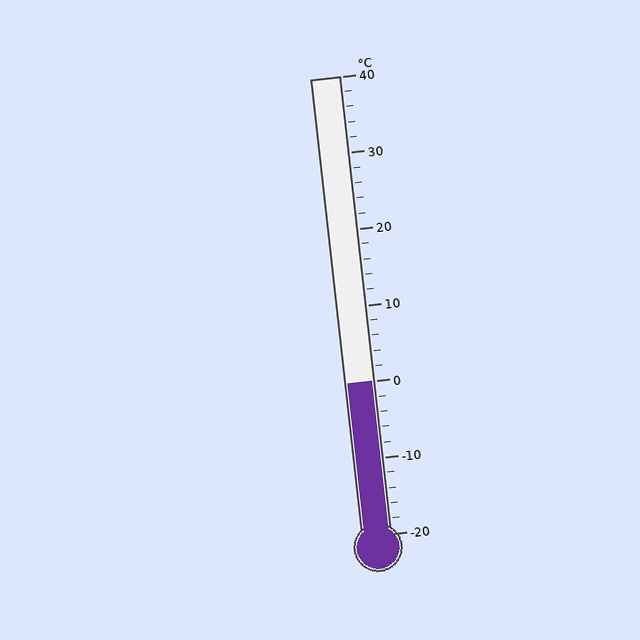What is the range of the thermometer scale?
The thermometer scale ranges from -20°C to 40°C.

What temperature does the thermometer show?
The thermometer shows approximately 0°C.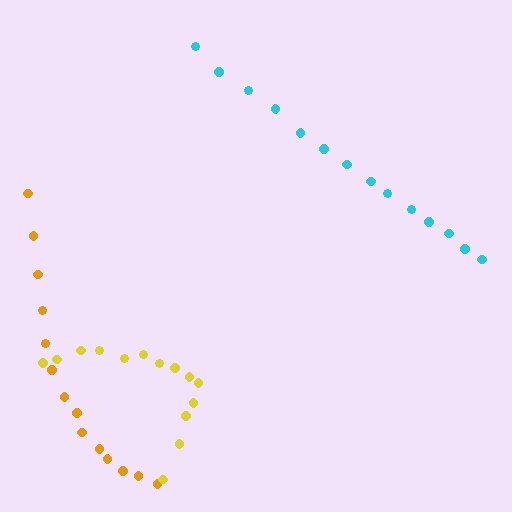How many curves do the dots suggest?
There are 3 distinct paths.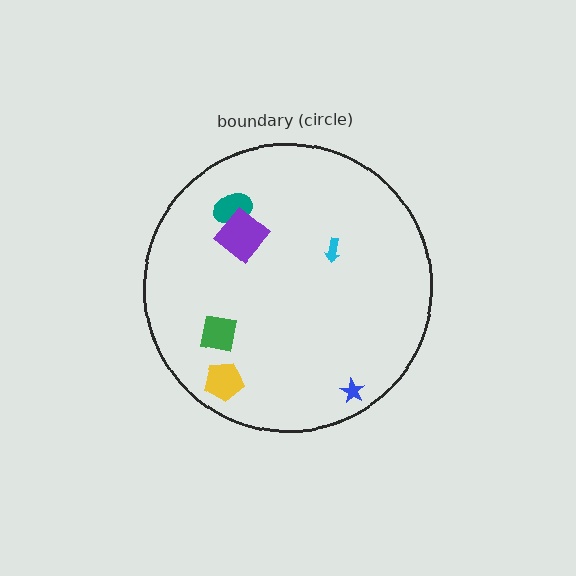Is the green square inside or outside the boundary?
Inside.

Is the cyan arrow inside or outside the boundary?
Inside.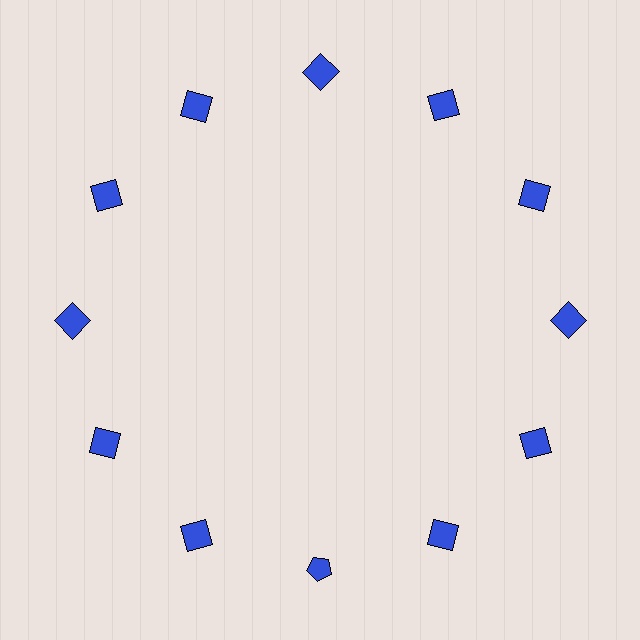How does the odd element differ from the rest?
It has a different shape: pentagon instead of square.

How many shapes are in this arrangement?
There are 12 shapes arranged in a ring pattern.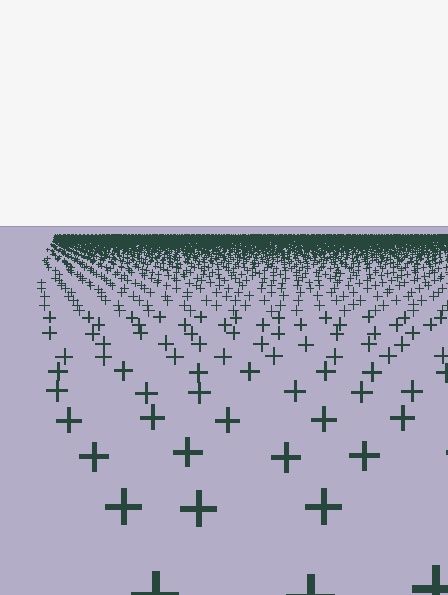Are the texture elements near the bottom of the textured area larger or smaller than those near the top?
Larger. Near the bottom, elements are closer to the viewer and appear at a bigger on-screen size.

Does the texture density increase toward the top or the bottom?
Density increases toward the top.